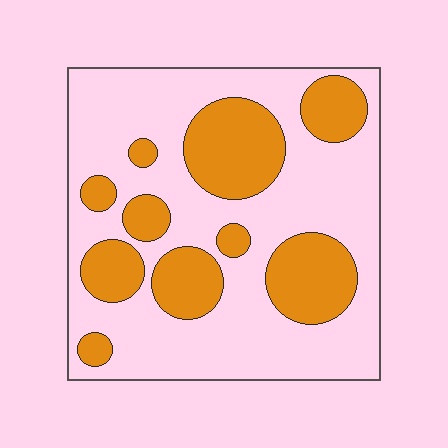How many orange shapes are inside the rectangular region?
10.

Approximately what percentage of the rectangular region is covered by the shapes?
Approximately 30%.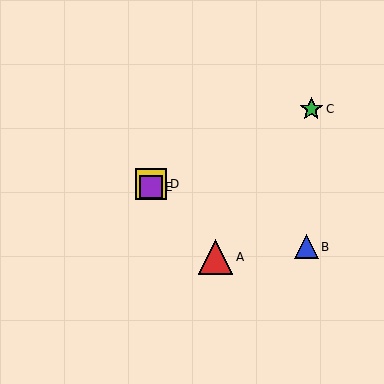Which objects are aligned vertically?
Objects D, E are aligned vertically.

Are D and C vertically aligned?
No, D is at x≈151 and C is at x≈311.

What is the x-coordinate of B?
Object B is at x≈306.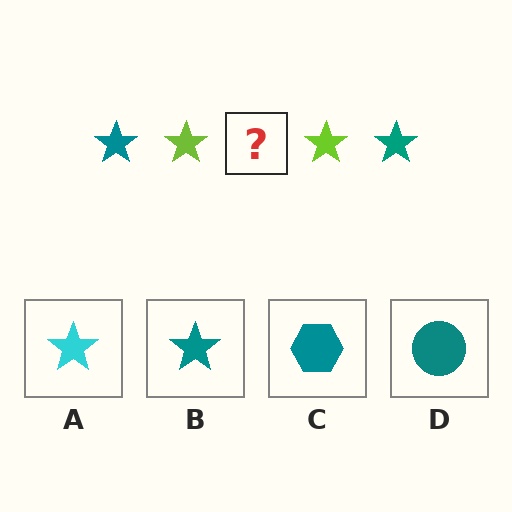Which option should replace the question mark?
Option B.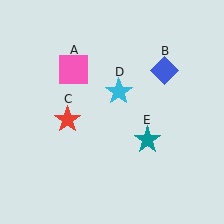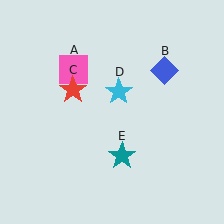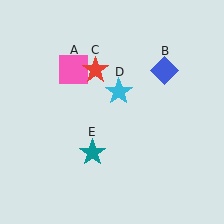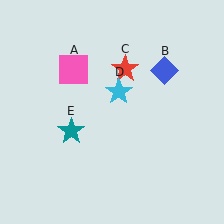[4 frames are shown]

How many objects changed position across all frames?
2 objects changed position: red star (object C), teal star (object E).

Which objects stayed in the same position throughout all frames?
Pink square (object A) and blue diamond (object B) and cyan star (object D) remained stationary.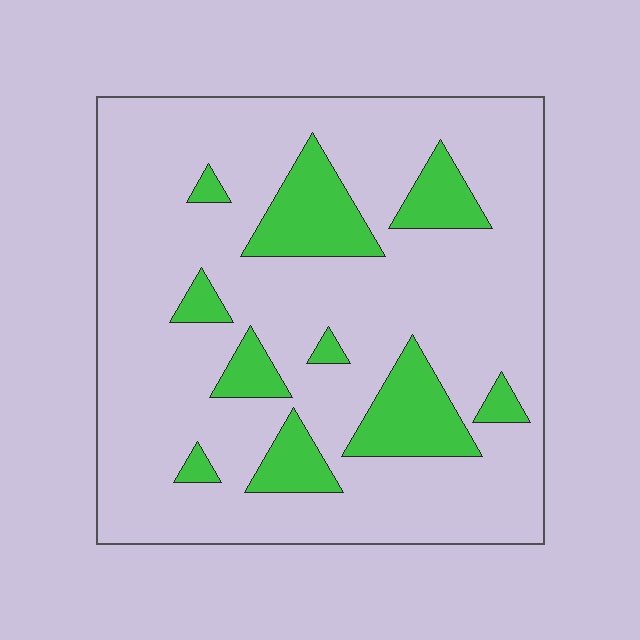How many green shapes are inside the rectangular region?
10.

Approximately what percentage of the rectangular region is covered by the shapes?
Approximately 20%.